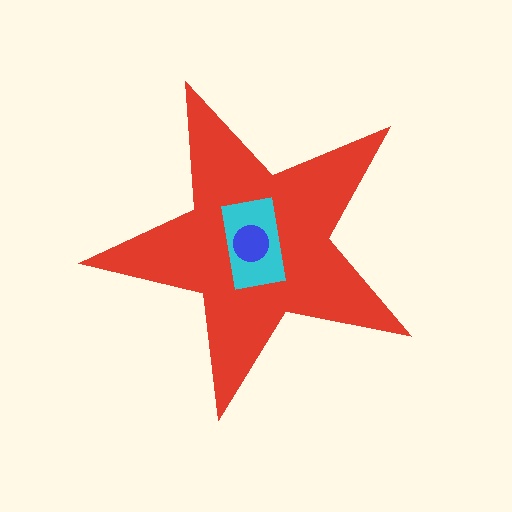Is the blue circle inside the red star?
Yes.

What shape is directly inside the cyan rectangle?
The blue circle.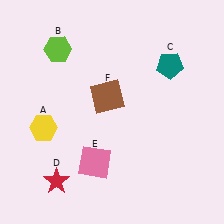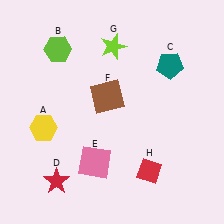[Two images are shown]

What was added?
A lime star (G), a red diamond (H) were added in Image 2.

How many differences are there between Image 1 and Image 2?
There are 2 differences between the two images.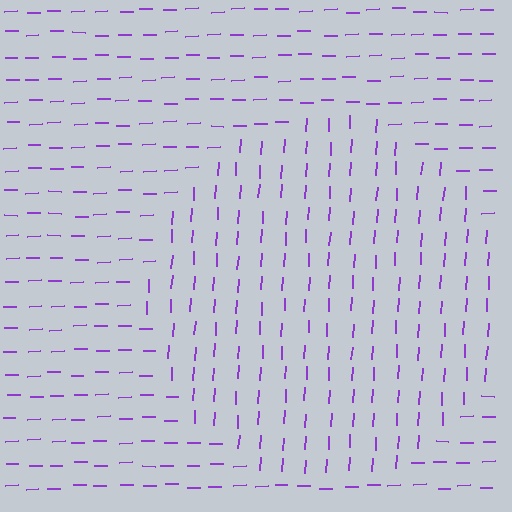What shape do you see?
I see a circle.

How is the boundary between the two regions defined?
The boundary is defined purely by a change in line orientation (approximately 85 degrees difference). All lines are the same color and thickness.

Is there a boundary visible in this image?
Yes, there is a texture boundary formed by a change in line orientation.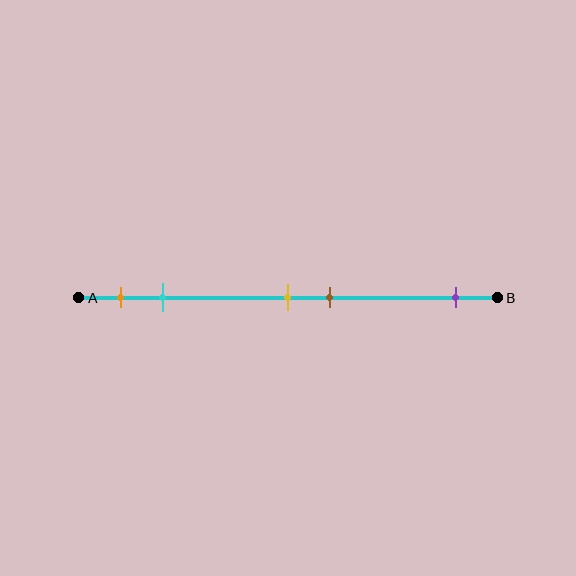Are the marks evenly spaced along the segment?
No, the marks are not evenly spaced.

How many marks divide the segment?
There are 5 marks dividing the segment.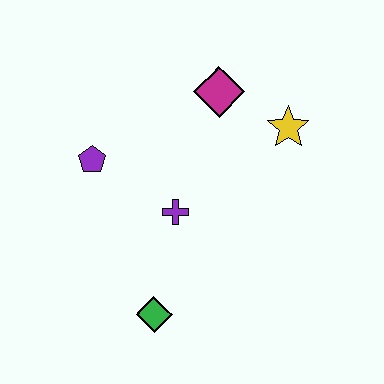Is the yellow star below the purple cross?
No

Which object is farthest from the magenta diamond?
The green diamond is farthest from the magenta diamond.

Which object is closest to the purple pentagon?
The purple cross is closest to the purple pentagon.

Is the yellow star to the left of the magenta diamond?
No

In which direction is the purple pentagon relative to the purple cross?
The purple pentagon is to the left of the purple cross.